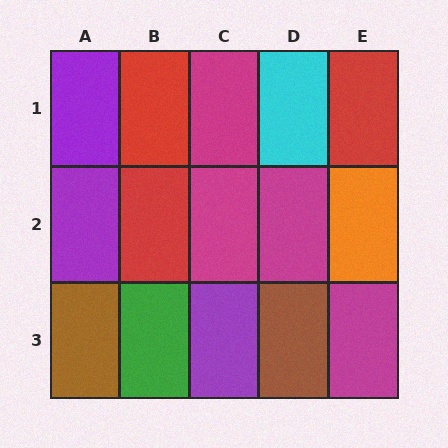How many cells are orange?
1 cell is orange.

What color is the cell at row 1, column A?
Purple.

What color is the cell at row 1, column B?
Red.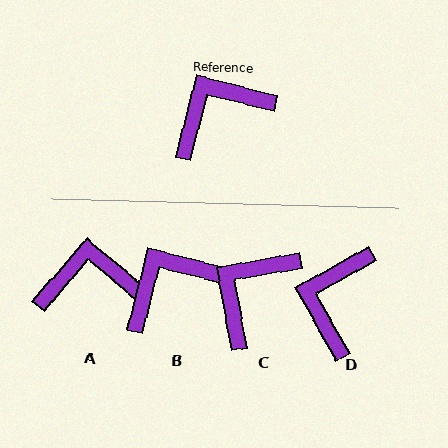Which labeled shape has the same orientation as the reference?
B.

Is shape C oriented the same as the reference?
No, it is off by about 24 degrees.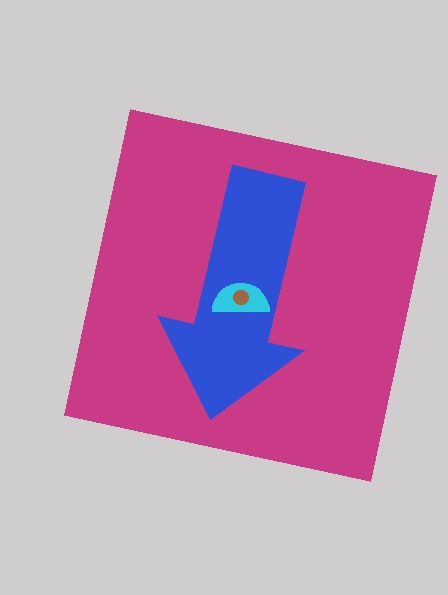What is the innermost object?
The brown circle.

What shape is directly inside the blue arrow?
The cyan semicircle.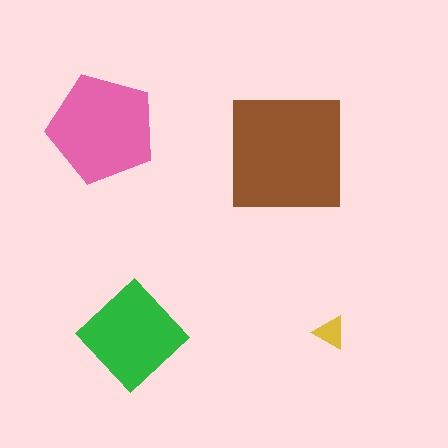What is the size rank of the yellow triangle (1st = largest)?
4th.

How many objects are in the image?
There are 4 objects in the image.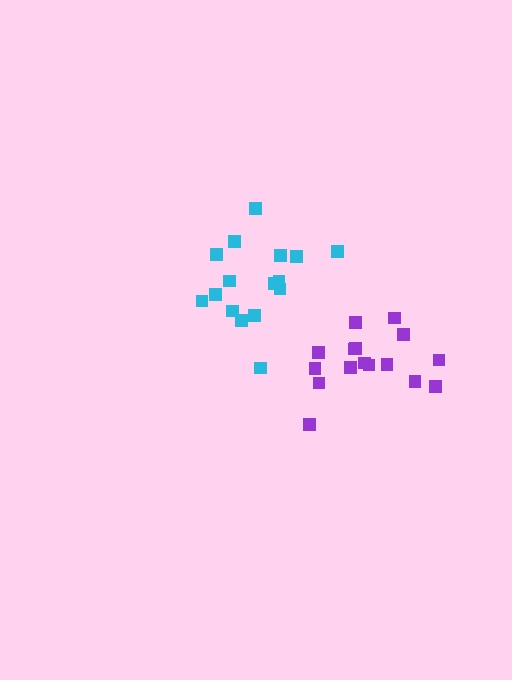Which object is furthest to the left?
The cyan cluster is leftmost.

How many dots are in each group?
Group 1: 16 dots, Group 2: 16 dots (32 total).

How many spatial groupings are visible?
There are 2 spatial groupings.